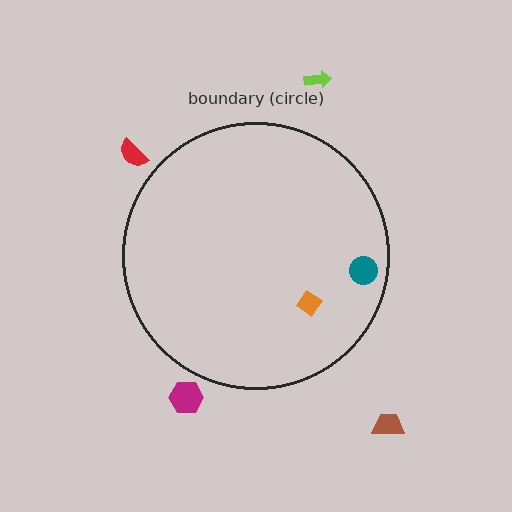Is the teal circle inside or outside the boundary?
Inside.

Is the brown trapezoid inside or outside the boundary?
Outside.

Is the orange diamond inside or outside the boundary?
Inside.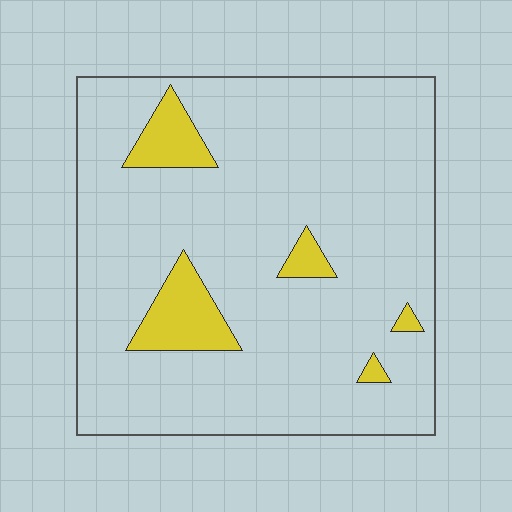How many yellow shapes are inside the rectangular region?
5.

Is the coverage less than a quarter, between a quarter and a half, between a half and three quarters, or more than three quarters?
Less than a quarter.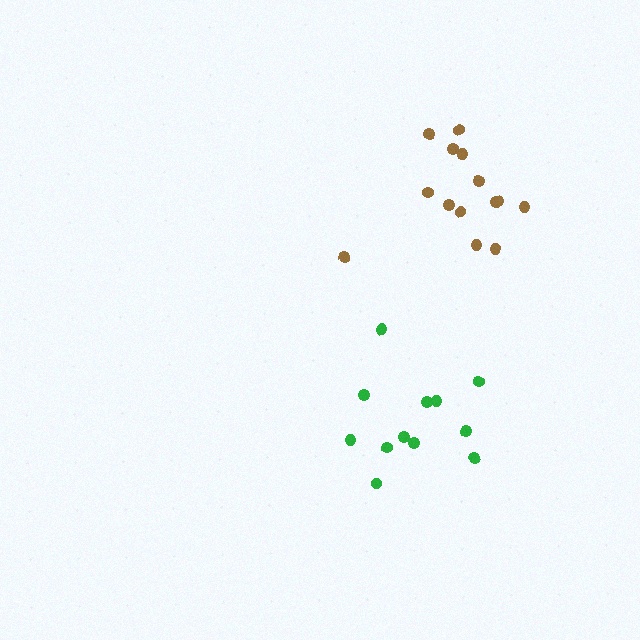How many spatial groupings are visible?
There are 2 spatial groupings.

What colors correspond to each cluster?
The clusters are colored: green, brown.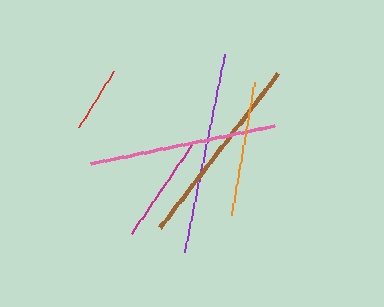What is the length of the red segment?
The red segment is approximately 66 pixels long.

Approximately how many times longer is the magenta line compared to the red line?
The magenta line is approximately 1.7 times the length of the red line.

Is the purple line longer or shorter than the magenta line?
The purple line is longer than the magenta line.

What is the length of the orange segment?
The orange segment is approximately 135 pixels long.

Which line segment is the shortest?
The red line is the shortest at approximately 66 pixels.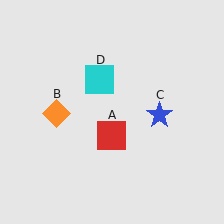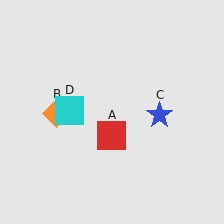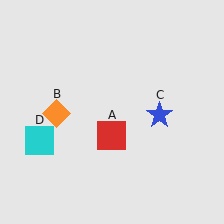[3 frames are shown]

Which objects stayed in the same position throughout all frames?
Red square (object A) and orange diamond (object B) and blue star (object C) remained stationary.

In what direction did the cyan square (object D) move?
The cyan square (object D) moved down and to the left.